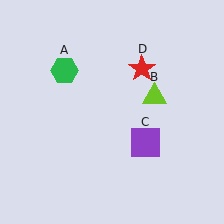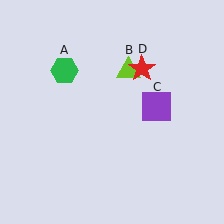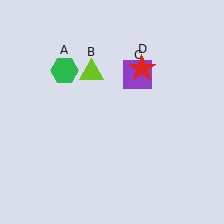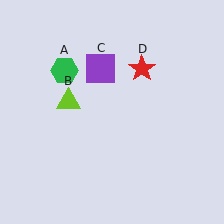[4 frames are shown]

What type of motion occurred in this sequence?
The lime triangle (object B), purple square (object C) rotated counterclockwise around the center of the scene.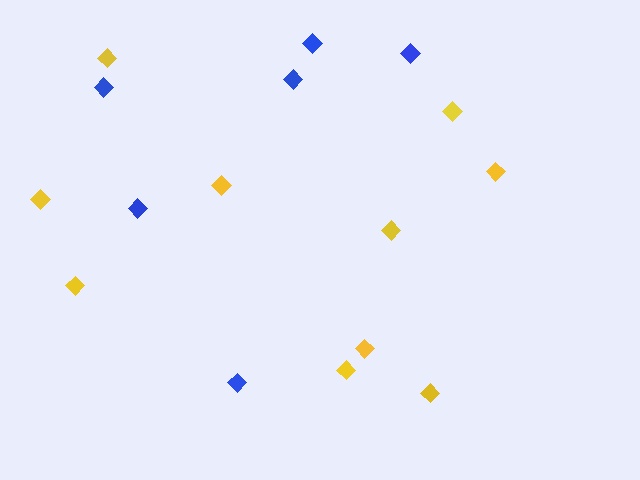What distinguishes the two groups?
There are 2 groups: one group of blue diamonds (6) and one group of yellow diamonds (10).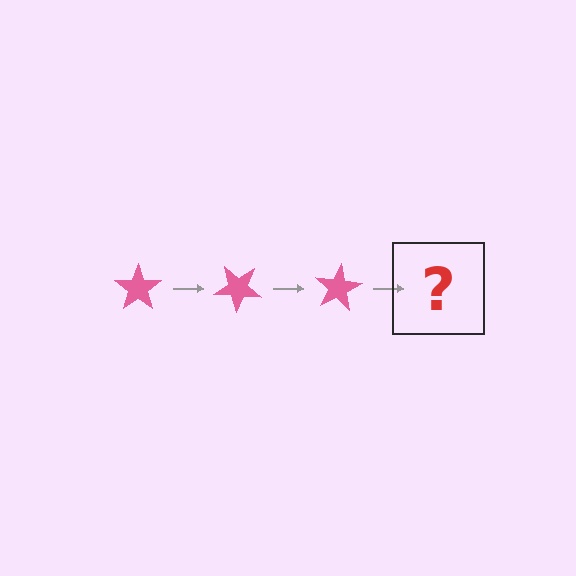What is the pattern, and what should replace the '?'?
The pattern is that the star rotates 40 degrees each step. The '?' should be a pink star rotated 120 degrees.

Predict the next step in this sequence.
The next step is a pink star rotated 120 degrees.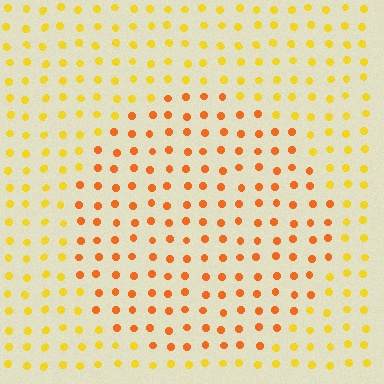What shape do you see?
I see a circle.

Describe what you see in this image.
The image is filled with small yellow elements in a uniform arrangement. A circle-shaped region is visible where the elements are tinted to a slightly different hue, forming a subtle color boundary.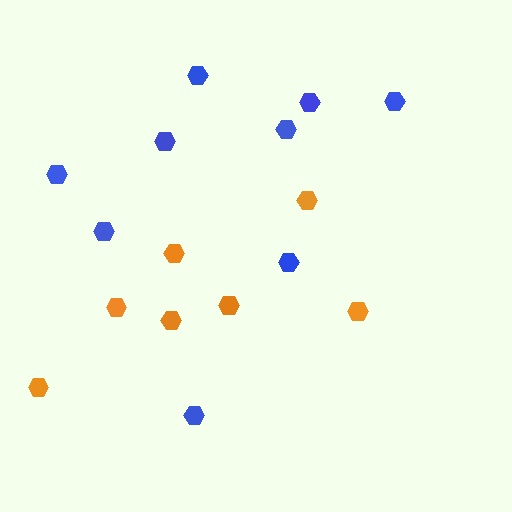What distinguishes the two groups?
There are 2 groups: one group of blue hexagons (9) and one group of orange hexagons (7).